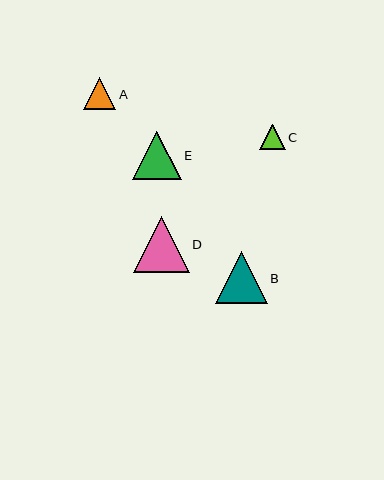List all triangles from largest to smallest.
From largest to smallest: D, B, E, A, C.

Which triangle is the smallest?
Triangle C is the smallest with a size of approximately 25 pixels.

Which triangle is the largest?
Triangle D is the largest with a size of approximately 56 pixels.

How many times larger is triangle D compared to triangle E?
Triangle D is approximately 1.1 times the size of triangle E.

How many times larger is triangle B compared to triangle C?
Triangle B is approximately 2.0 times the size of triangle C.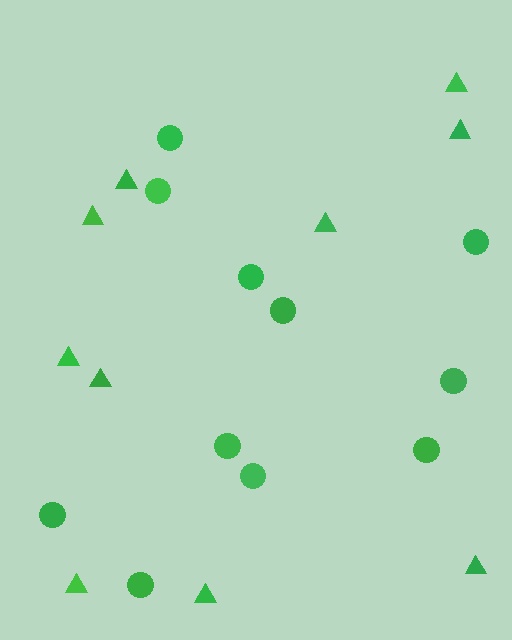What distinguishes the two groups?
There are 2 groups: one group of circles (11) and one group of triangles (10).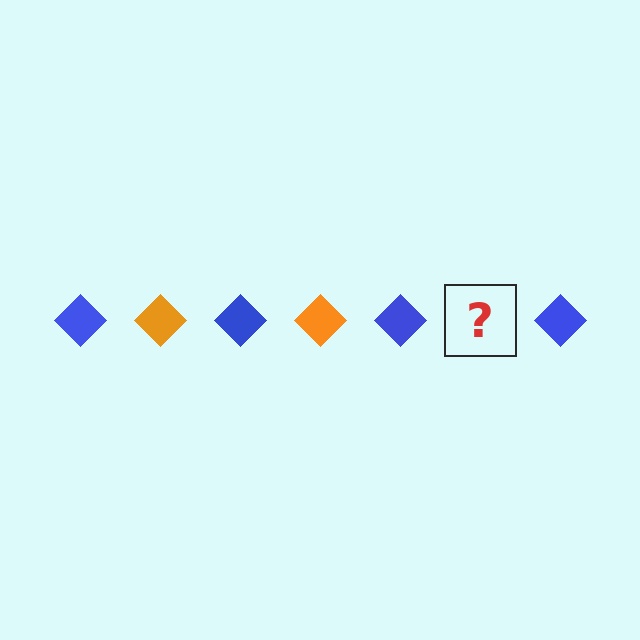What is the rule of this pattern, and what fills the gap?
The rule is that the pattern cycles through blue, orange diamonds. The gap should be filled with an orange diamond.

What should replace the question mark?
The question mark should be replaced with an orange diamond.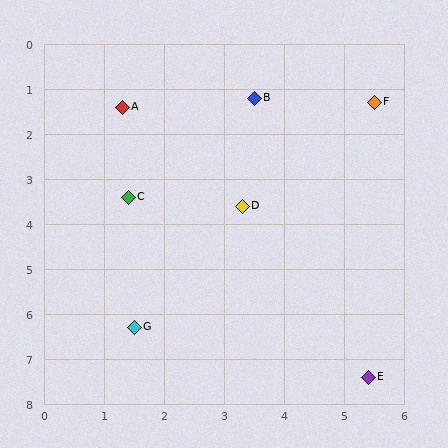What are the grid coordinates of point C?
Point C is at approximately (1.4, 3.4).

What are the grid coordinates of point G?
Point G is at approximately (1.5, 6.3).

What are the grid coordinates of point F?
Point F is at approximately (5.5, 1.3).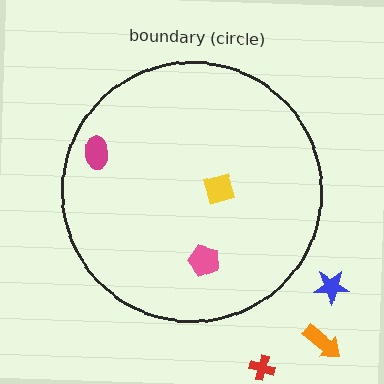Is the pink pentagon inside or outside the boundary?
Inside.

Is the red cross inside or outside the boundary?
Outside.